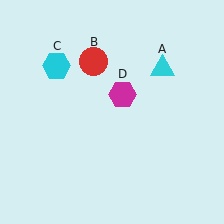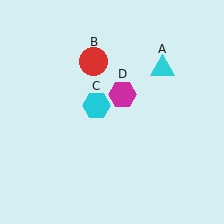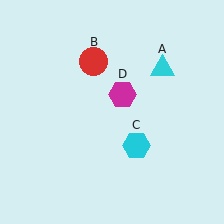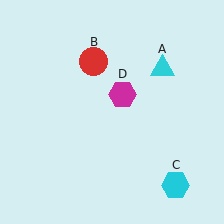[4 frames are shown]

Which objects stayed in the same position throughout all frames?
Cyan triangle (object A) and red circle (object B) and magenta hexagon (object D) remained stationary.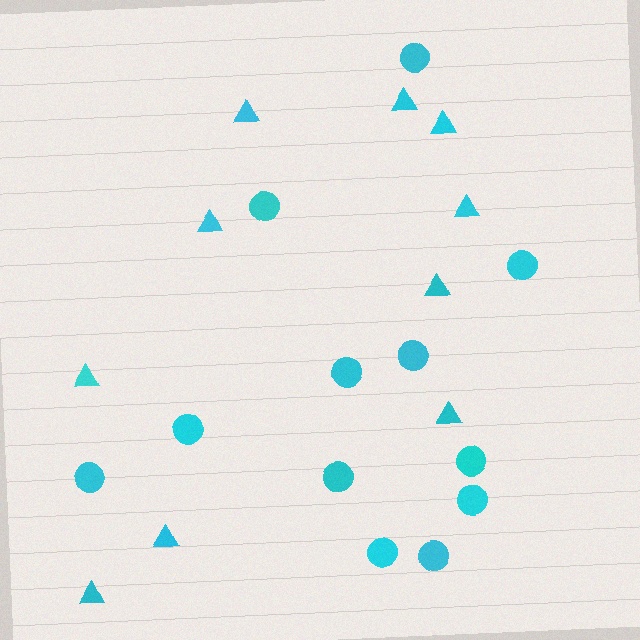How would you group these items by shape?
There are 2 groups: one group of triangles (10) and one group of circles (12).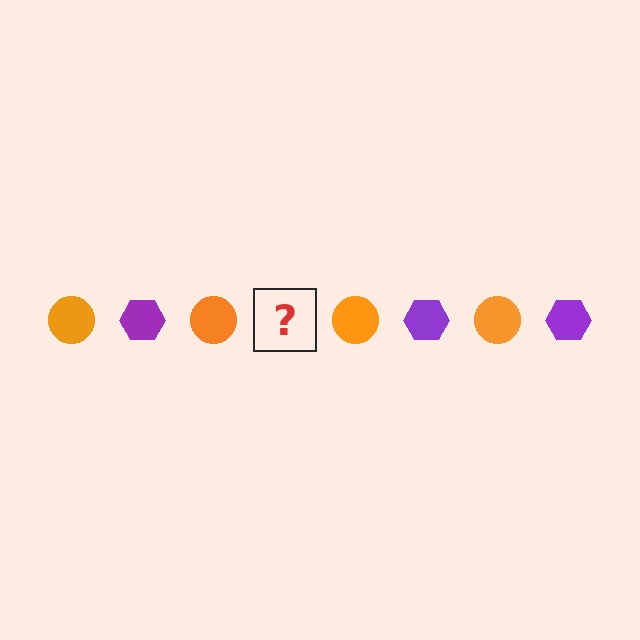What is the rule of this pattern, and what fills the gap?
The rule is that the pattern alternates between orange circle and purple hexagon. The gap should be filled with a purple hexagon.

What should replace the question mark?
The question mark should be replaced with a purple hexagon.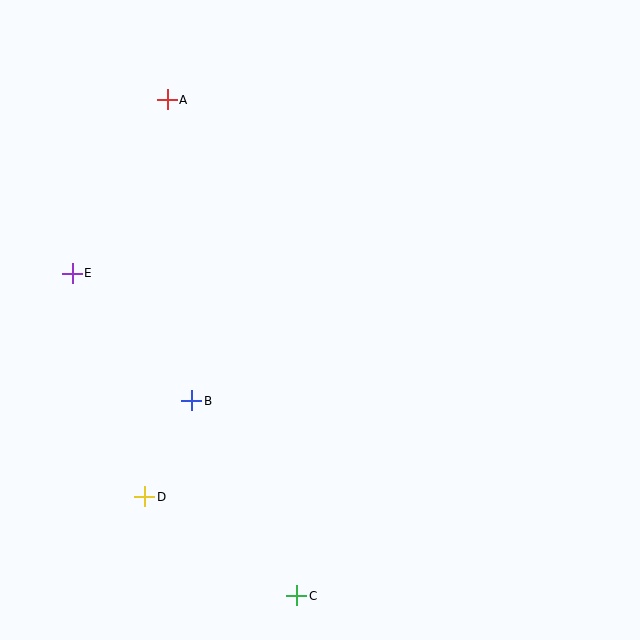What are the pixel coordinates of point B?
Point B is at (192, 401).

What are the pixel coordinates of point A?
Point A is at (167, 100).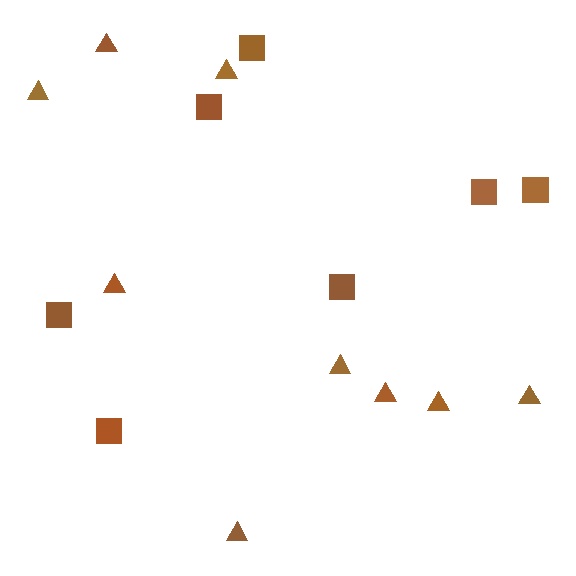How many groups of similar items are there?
There are 2 groups: one group of squares (7) and one group of triangles (9).